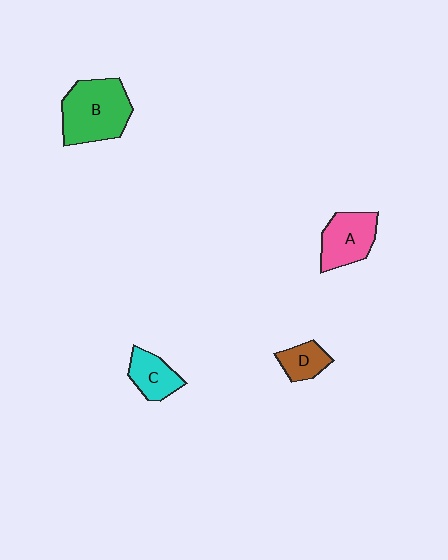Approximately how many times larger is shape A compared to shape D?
Approximately 1.8 times.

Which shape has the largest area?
Shape B (green).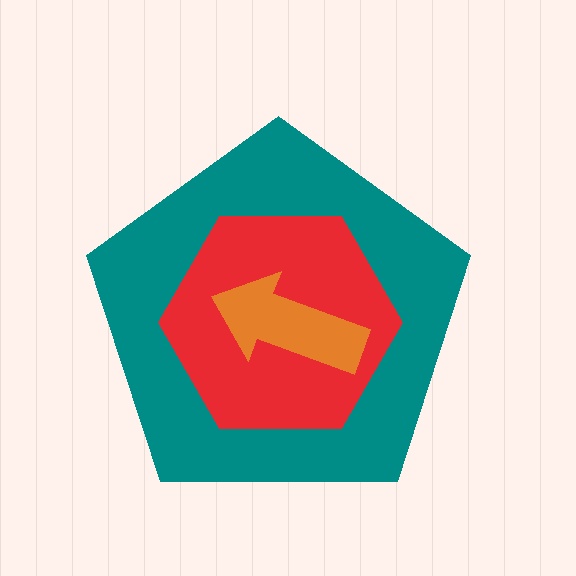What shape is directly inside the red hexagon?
The orange arrow.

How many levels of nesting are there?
3.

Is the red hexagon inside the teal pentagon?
Yes.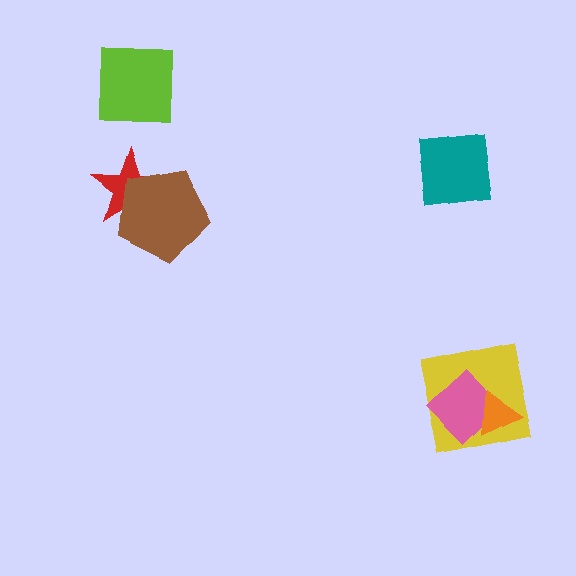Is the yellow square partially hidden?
Yes, it is partially covered by another shape.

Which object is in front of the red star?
The brown pentagon is in front of the red star.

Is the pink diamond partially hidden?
Yes, it is partially covered by another shape.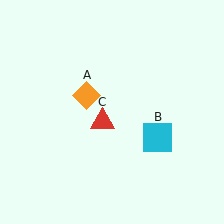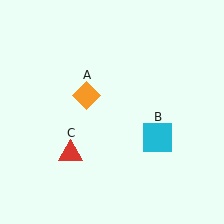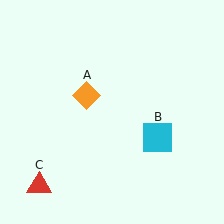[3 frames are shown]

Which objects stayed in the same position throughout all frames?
Orange diamond (object A) and cyan square (object B) remained stationary.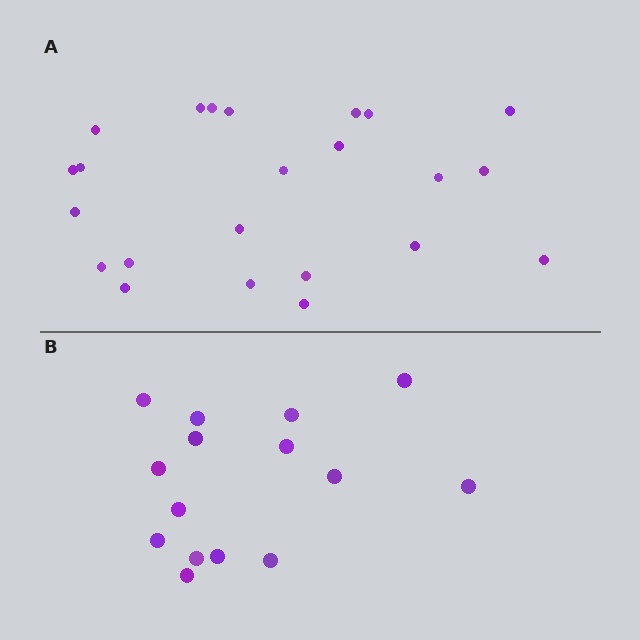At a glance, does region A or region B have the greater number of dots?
Region A (the top region) has more dots.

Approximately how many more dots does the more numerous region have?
Region A has roughly 8 or so more dots than region B.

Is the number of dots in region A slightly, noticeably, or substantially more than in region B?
Region A has substantially more. The ratio is roughly 1.5 to 1.